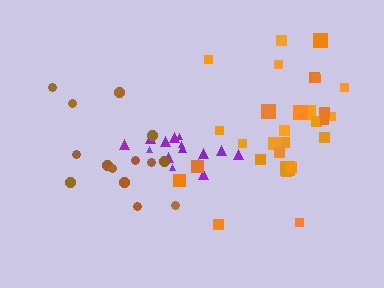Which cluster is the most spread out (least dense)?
Brown.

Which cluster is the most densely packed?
Purple.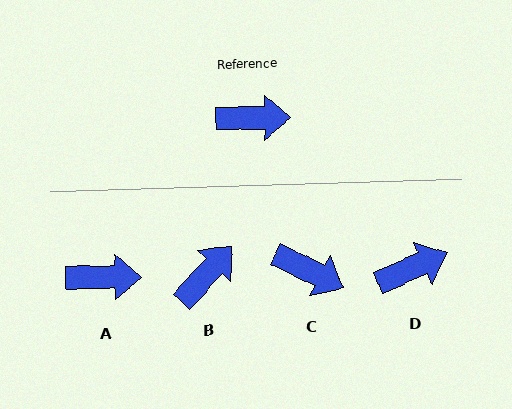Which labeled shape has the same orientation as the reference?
A.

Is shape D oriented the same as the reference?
No, it is off by about 23 degrees.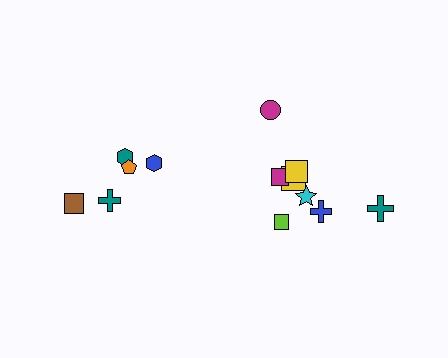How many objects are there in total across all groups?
There are 13 objects.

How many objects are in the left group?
There are 5 objects.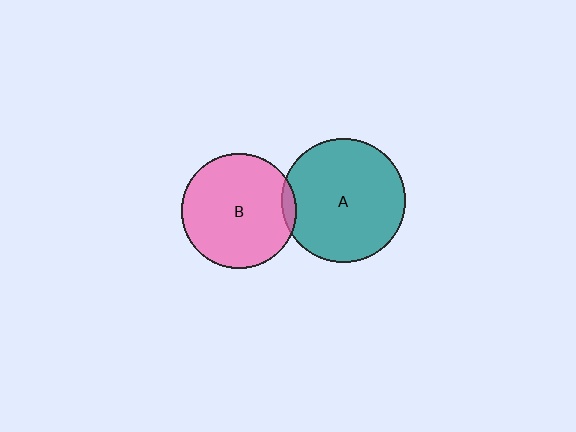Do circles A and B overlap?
Yes.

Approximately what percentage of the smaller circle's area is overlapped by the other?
Approximately 5%.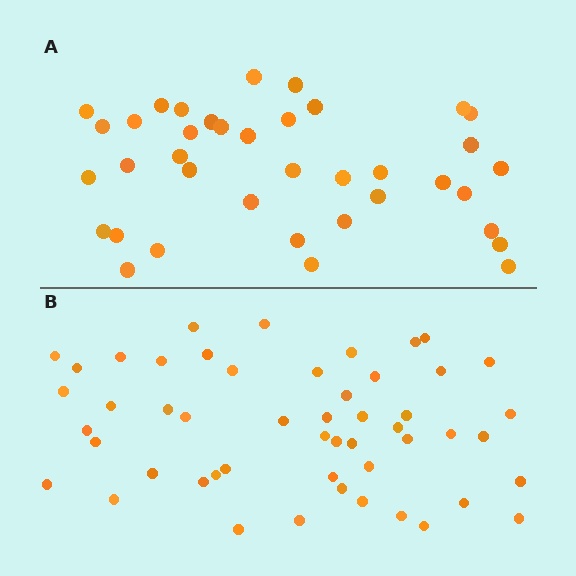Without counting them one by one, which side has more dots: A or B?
Region B (the bottom region) has more dots.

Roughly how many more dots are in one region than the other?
Region B has approximately 15 more dots than region A.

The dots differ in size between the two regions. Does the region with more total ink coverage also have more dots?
No. Region A has more total ink coverage because its dots are larger, but region B actually contains more individual dots. Total area can be misleading — the number of items is what matters here.